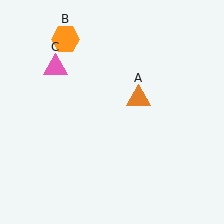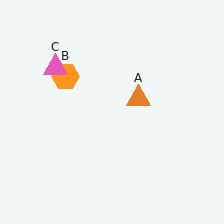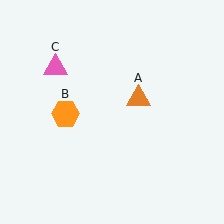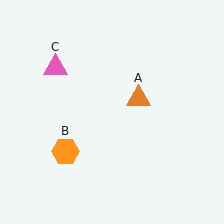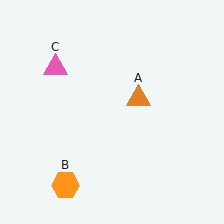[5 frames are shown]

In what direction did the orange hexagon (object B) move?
The orange hexagon (object B) moved down.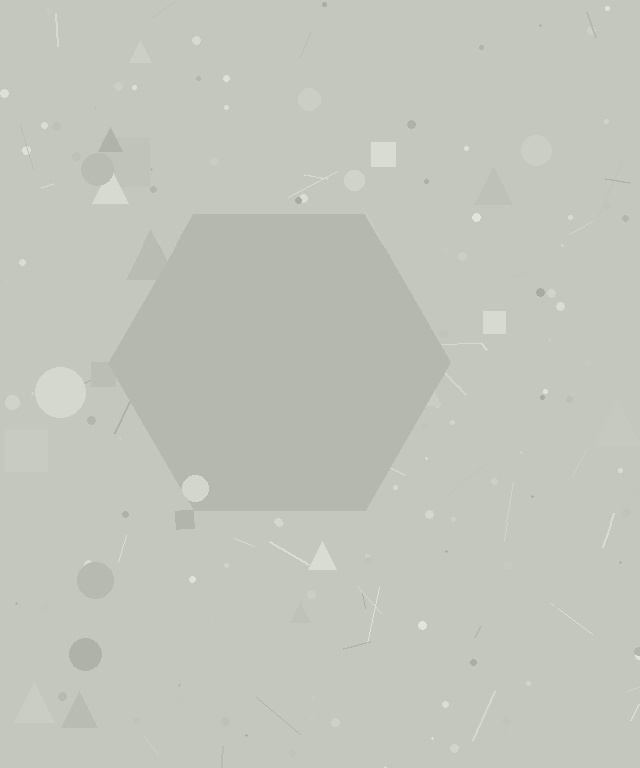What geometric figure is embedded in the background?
A hexagon is embedded in the background.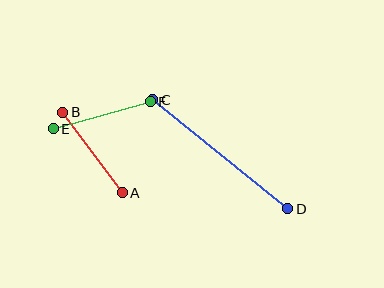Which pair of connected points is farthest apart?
Points C and D are farthest apart.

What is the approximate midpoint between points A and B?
The midpoint is at approximately (93, 153) pixels.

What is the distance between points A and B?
The distance is approximately 100 pixels.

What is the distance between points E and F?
The distance is approximately 101 pixels.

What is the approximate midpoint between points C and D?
The midpoint is at approximately (220, 154) pixels.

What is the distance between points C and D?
The distance is approximately 173 pixels.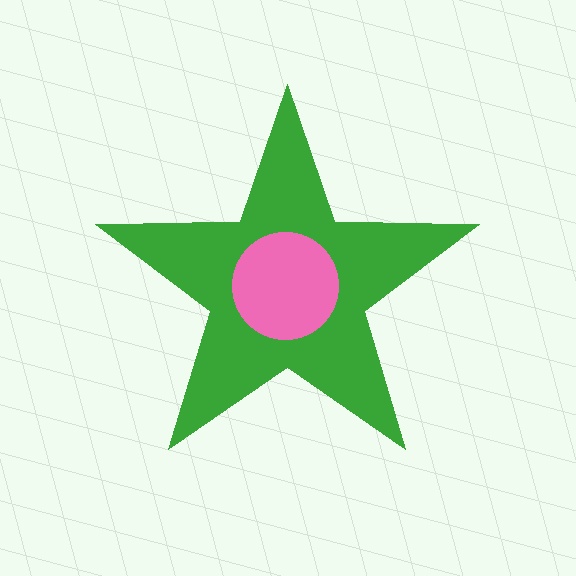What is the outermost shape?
The green star.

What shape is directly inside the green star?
The pink circle.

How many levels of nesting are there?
2.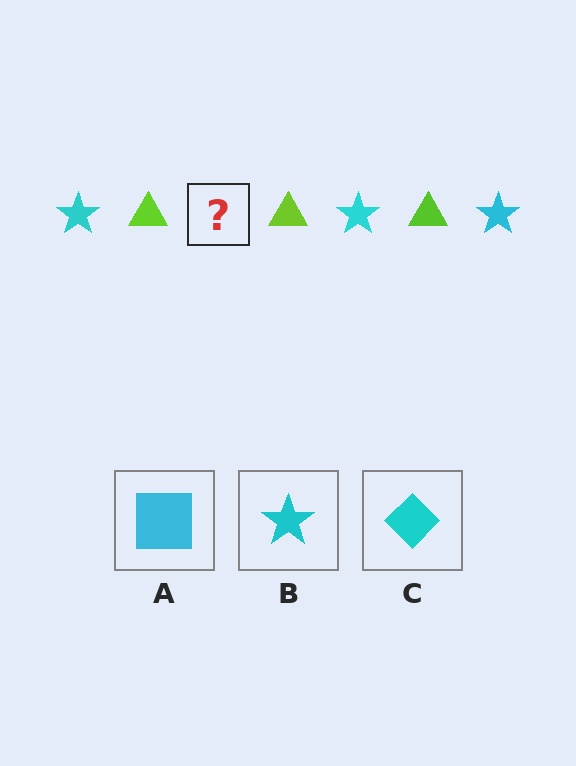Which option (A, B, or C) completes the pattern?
B.